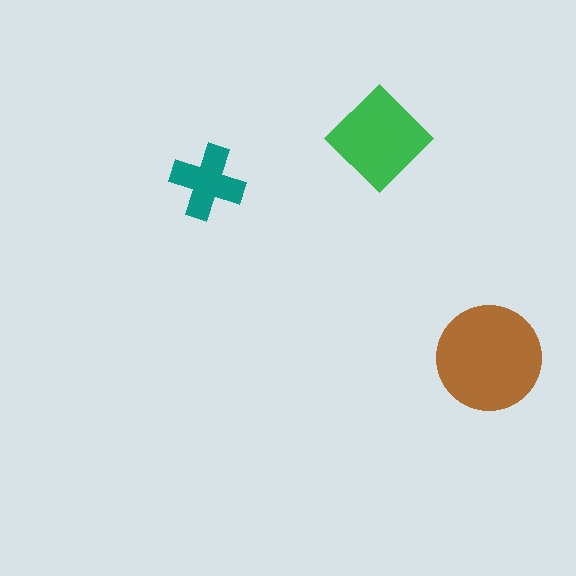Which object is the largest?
The brown circle.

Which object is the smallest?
The teal cross.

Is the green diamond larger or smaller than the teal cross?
Larger.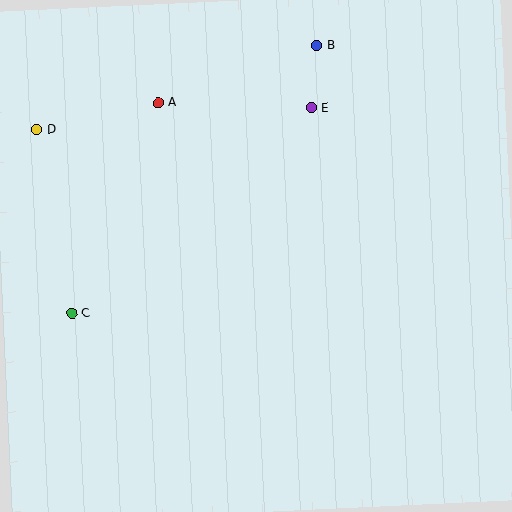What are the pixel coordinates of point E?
Point E is at (311, 108).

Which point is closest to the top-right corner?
Point B is closest to the top-right corner.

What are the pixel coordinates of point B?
Point B is at (317, 46).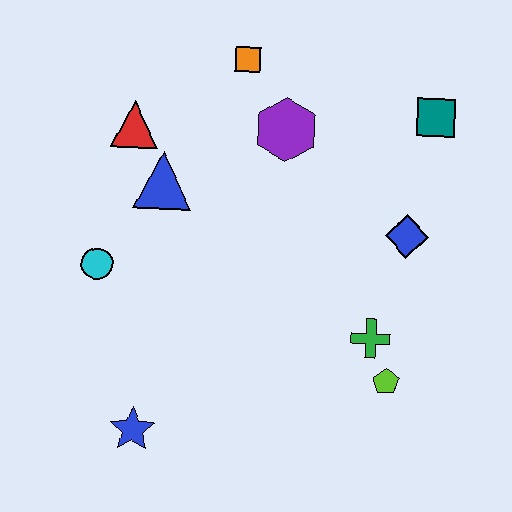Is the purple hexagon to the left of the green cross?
Yes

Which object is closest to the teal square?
The blue diamond is closest to the teal square.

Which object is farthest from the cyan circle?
The teal square is farthest from the cyan circle.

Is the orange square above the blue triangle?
Yes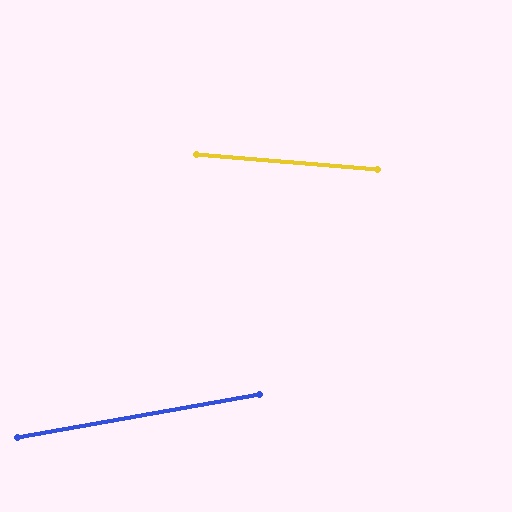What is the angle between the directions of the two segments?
Approximately 15 degrees.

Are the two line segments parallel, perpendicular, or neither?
Neither parallel nor perpendicular — they differ by about 15°.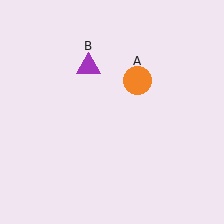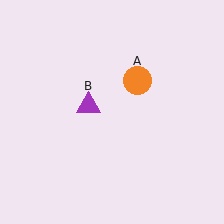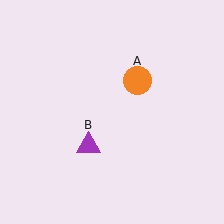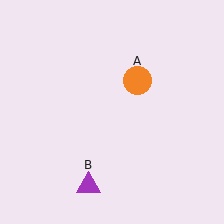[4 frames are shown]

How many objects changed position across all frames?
1 object changed position: purple triangle (object B).